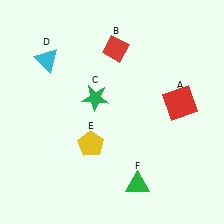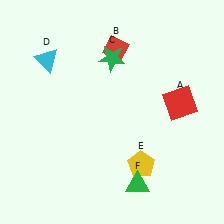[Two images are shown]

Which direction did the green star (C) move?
The green star (C) moved up.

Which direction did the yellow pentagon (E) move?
The yellow pentagon (E) moved right.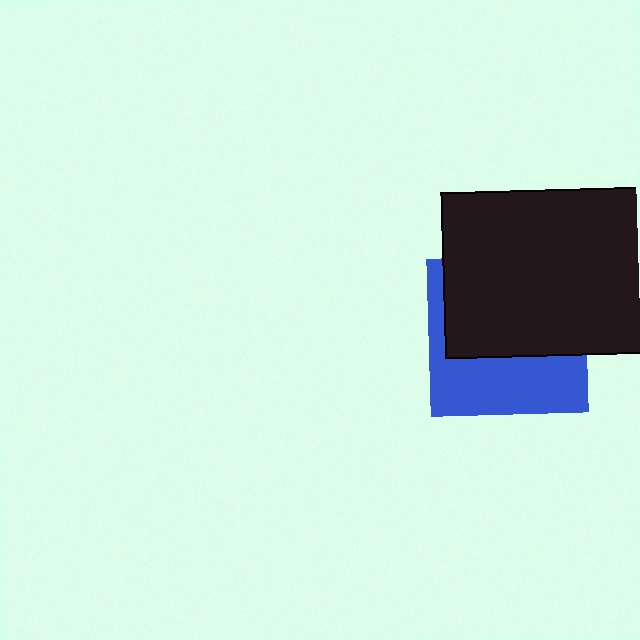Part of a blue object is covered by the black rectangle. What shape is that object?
It is a square.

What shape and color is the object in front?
The object in front is a black rectangle.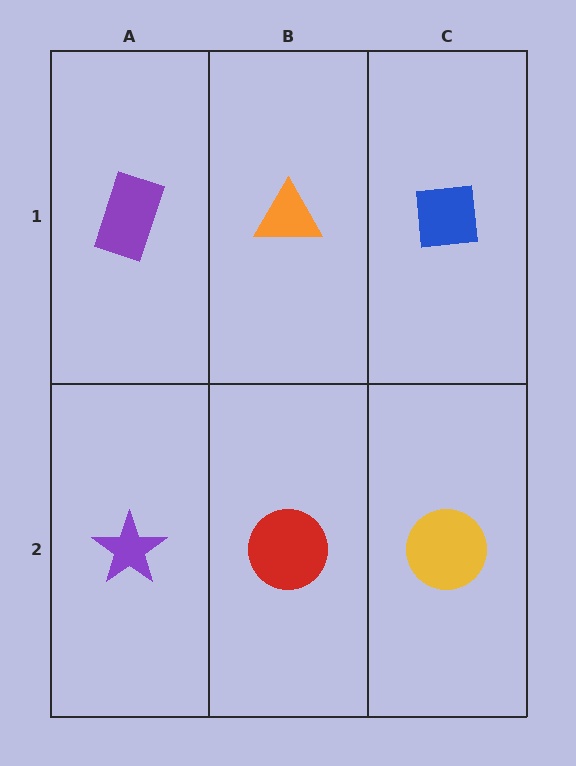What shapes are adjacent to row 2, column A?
A purple rectangle (row 1, column A), a red circle (row 2, column B).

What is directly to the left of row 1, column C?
An orange triangle.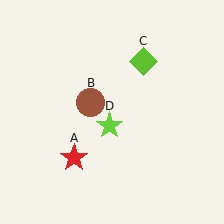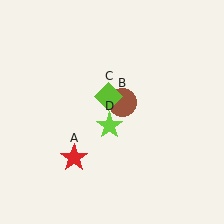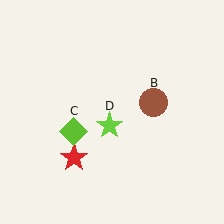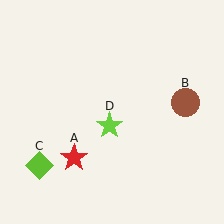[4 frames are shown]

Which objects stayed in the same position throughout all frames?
Red star (object A) and lime star (object D) remained stationary.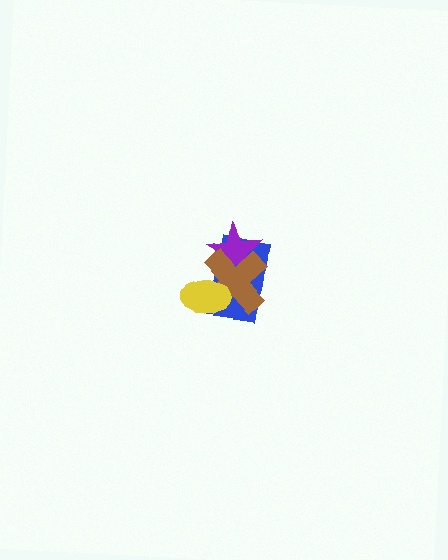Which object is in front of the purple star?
The brown cross is in front of the purple star.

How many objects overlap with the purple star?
2 objects overlap with the purple star.